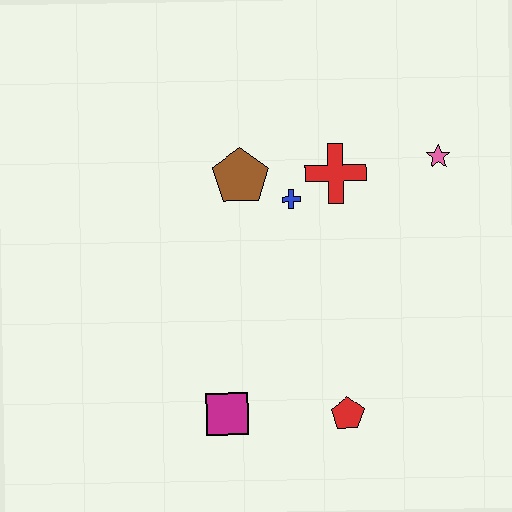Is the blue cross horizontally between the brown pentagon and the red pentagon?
Yes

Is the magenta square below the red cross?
Yes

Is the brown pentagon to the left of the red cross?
Yes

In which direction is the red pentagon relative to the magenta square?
The red pentagon is to the right of the magenta square.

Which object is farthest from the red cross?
The magenta square is farthest from the red cross.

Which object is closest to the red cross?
The blue cross is closest to the red cross.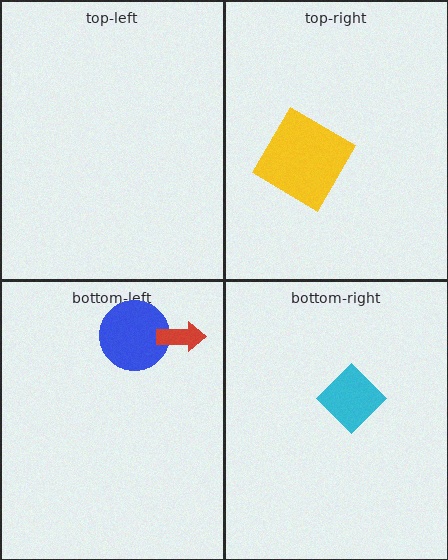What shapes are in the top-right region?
The yellow diamond.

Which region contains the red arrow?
The bottom-left region.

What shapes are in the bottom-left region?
The blue circle, the red arrow.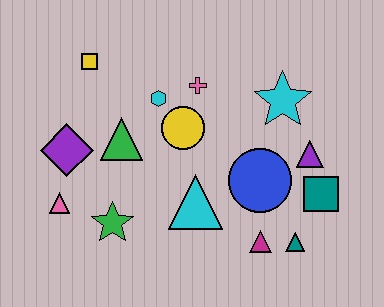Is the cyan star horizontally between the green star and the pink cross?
No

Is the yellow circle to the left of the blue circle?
Yes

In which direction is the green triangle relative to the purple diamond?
The green triangle is to the right of the purple diamond.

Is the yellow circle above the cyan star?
No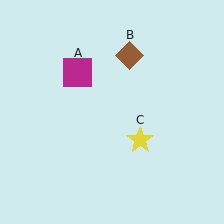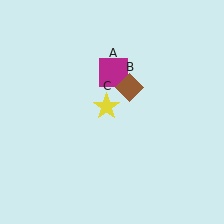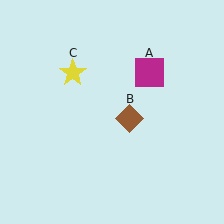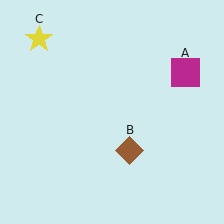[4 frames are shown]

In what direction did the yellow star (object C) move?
The yellow star (object C) moved up and to the left.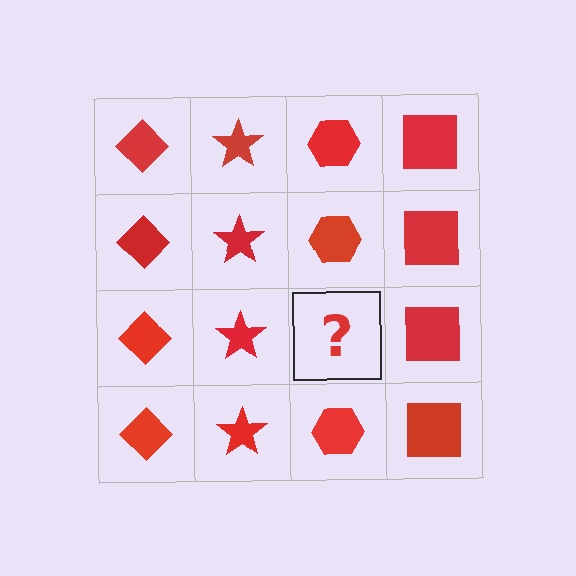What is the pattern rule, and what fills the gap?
The rule is that each column has a consistent shape. The gap should be filled with a red hexagon.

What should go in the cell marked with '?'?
The missing cell should contain a red hexagon.